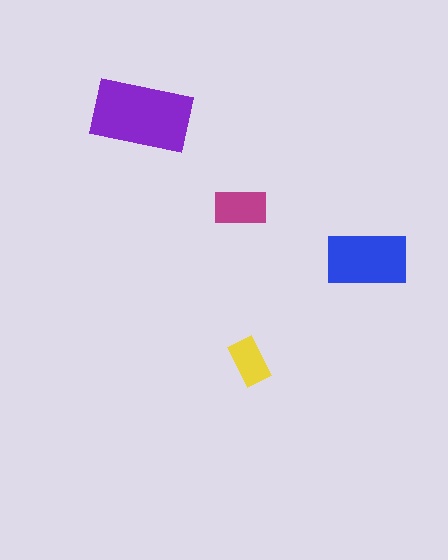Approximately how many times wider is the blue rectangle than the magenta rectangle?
About 1.5 times wider.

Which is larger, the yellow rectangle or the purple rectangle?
The purple one.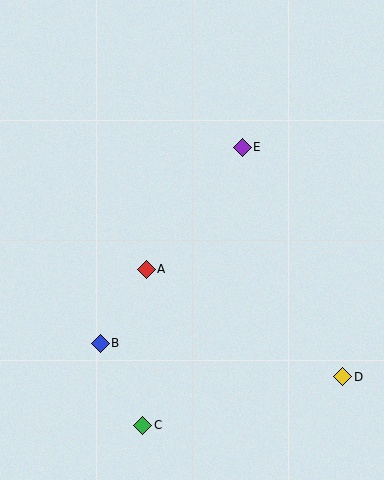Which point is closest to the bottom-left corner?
Point C is closest to the bottom-left corner.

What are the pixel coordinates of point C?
Point C is at (143, 425).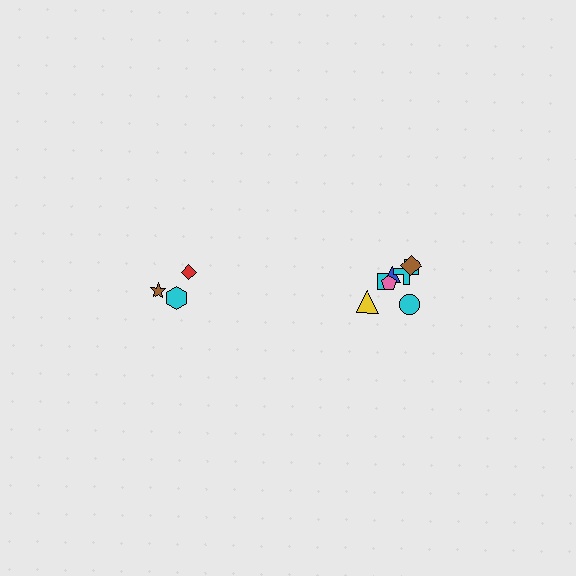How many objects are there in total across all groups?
There are 10 objects.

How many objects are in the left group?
There are 3 objects.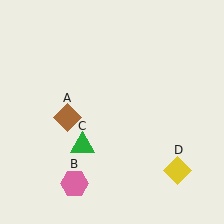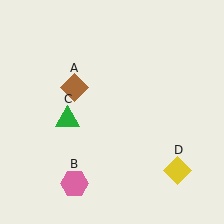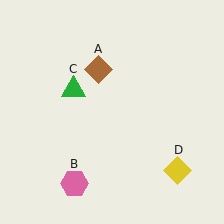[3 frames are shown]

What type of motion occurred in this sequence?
The brown diamond (object A), green triangle (object C) rotated clockwise around the center of the scene.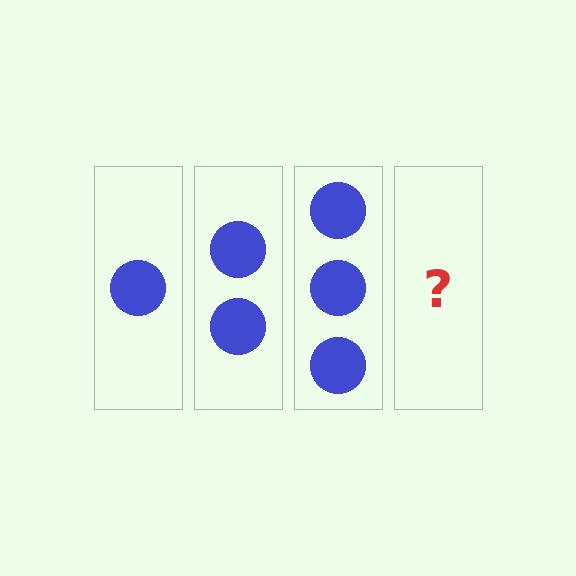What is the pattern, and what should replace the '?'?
The pattern is that each step adds one more circle. The '?' should be 4 circles.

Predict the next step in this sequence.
The next step is 4 circles.